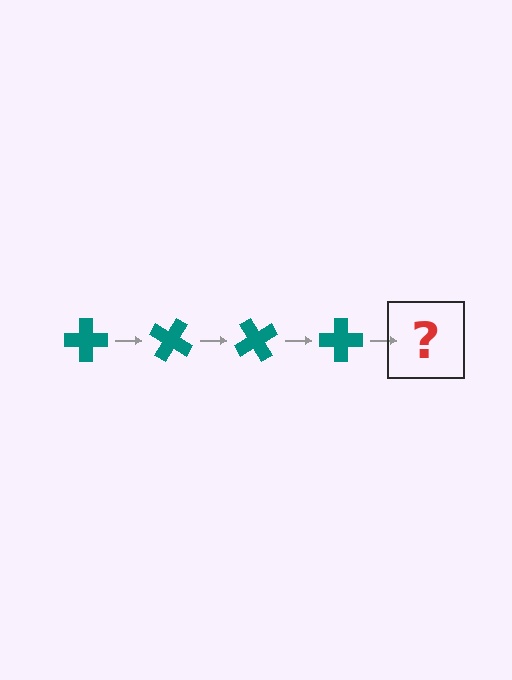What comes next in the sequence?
The next element should be a teal cross rotated 120 degrees.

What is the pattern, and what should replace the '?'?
The pattern is that the cross rotates 30 degrees each step. The '?' should be a teal cross rotated 120 degrees.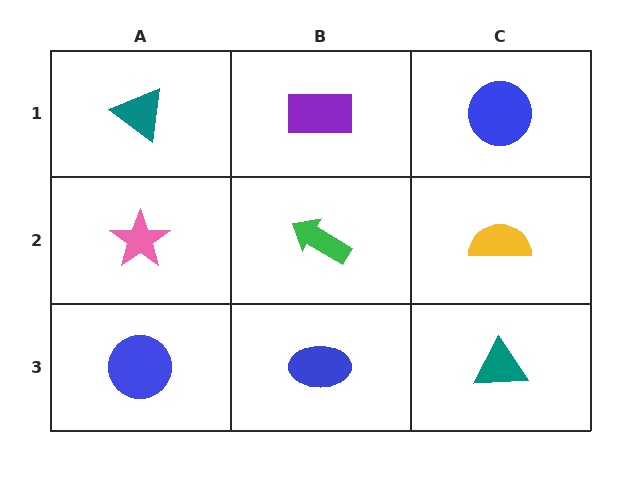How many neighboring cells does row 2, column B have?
4.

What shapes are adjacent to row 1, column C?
A yellow semicircle (row 2, column C), a purple rectangle (row 1, column B).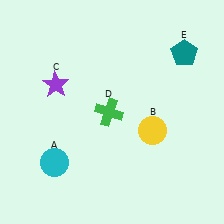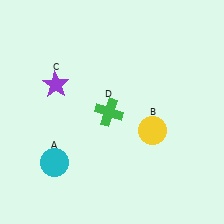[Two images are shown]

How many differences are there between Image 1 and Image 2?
There is 1 difference between the two images.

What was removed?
The teal pentagon (E) was removed in Image 2.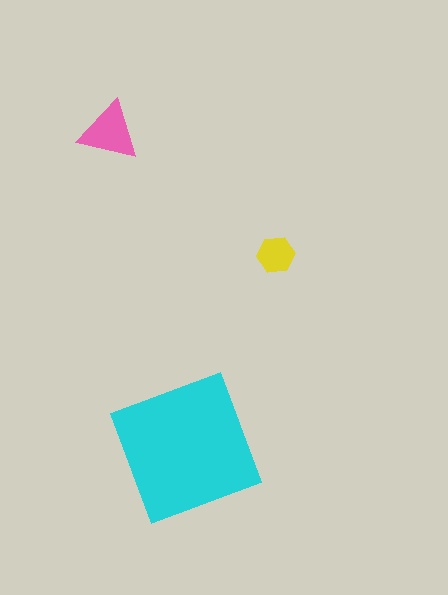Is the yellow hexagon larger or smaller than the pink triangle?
Smaller.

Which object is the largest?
The cyan square.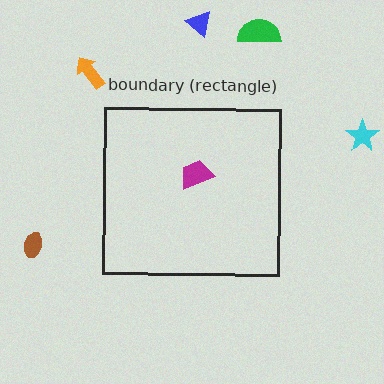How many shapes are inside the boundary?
1 inside, 5 outside.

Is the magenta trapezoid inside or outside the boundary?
Inside.